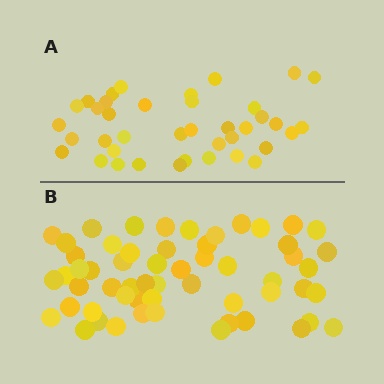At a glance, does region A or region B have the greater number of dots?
Region B (the bottom region) has more dots.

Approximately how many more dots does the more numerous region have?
Region B has approximately 20 more dots than region A.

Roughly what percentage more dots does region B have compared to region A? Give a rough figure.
About 45% more.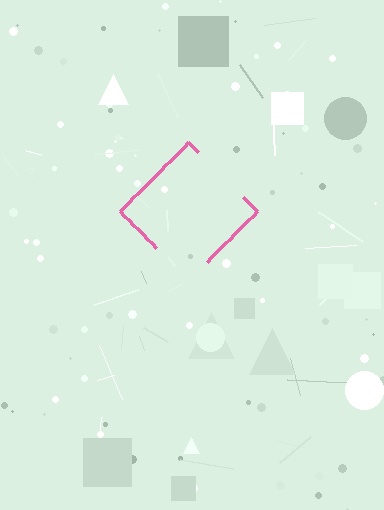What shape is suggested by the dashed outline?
The dashed outline suggests a diamond.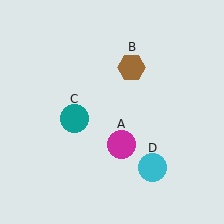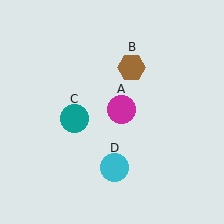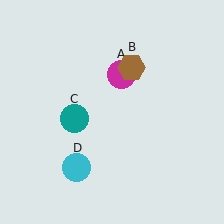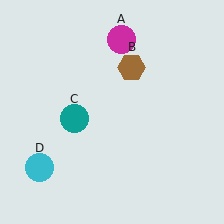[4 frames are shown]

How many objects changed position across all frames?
2 objects changed position: magenta circle (object A), cyan circle (object D).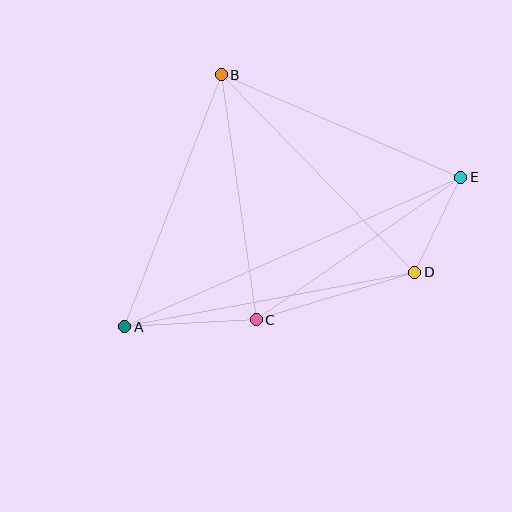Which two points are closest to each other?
Points D and E are closest to each other.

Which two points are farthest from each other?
Points A and E are farthest from each other.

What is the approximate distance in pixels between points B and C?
The distance between B and C is approximately 248 pixels.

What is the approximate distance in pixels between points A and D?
The distance between A and D is approximately 295 pixels.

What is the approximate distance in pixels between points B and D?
The distance between B and D is approximately 276 pixels.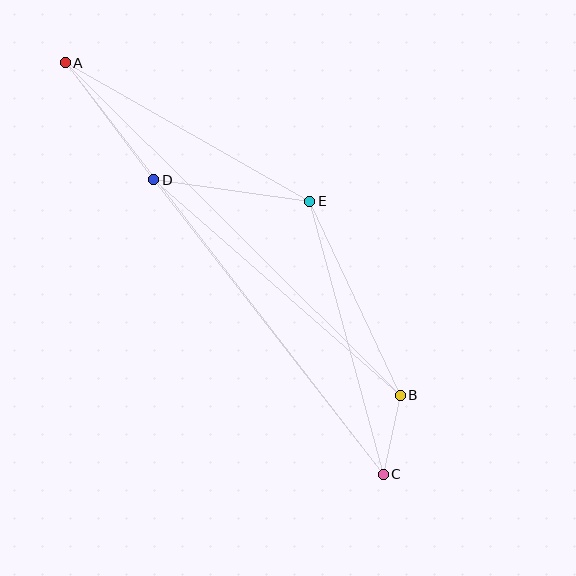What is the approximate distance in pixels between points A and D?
The distance between A and D is approximately 147 pixels.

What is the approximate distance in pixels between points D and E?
The distance between D and E is approximately 158 pixels.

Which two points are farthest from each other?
Points A and C are farthest from each other.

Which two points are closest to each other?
Points B and C are closest to each other.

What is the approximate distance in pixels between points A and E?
The distance between A and E is approximately 281 pixels.